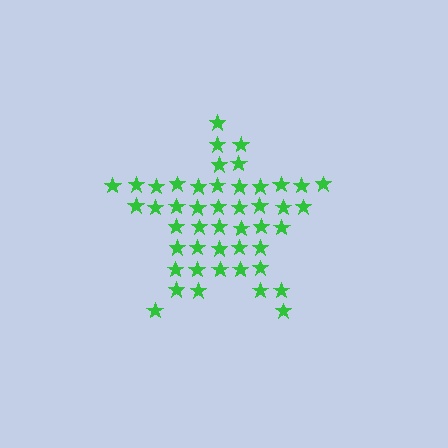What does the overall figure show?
The overall figure shows a star.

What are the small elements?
The small elements are stars.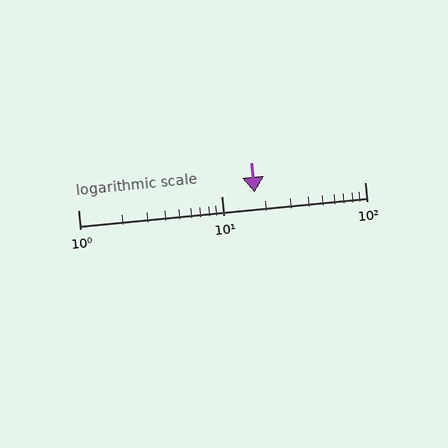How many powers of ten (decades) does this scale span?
The scale spans 2 decades, from 1 to 100.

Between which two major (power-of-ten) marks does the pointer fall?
The pointer is between 10 and 100.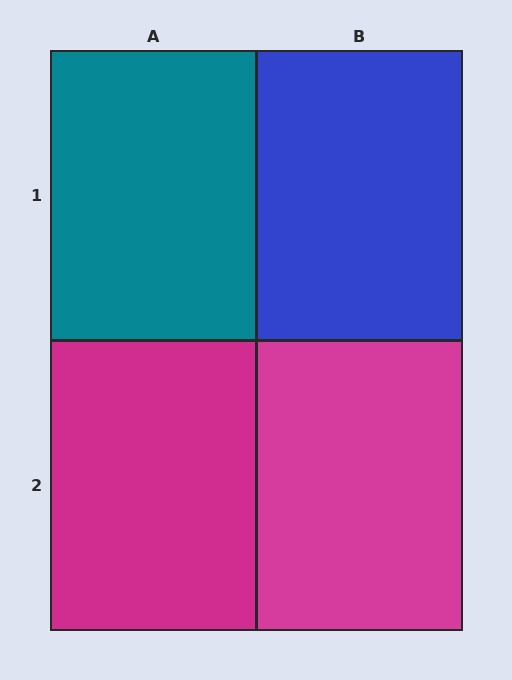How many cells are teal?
1 cell is teal.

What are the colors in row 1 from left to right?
Teal, blue.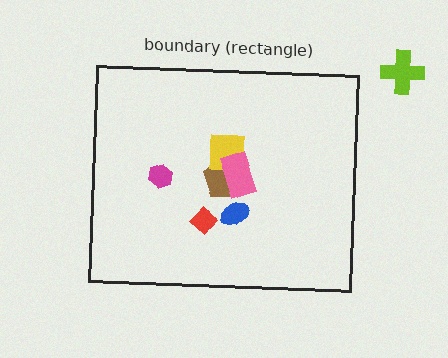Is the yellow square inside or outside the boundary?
Inside.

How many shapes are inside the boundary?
6 inside, 1 outside.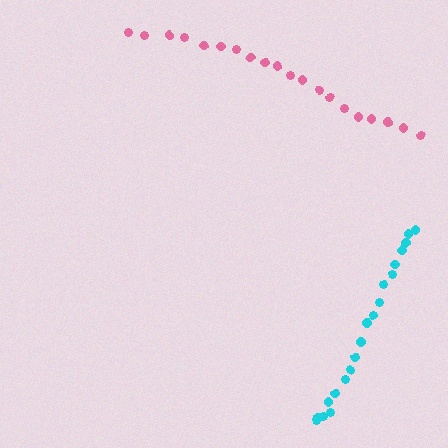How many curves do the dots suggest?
There are 2 distinct paths.